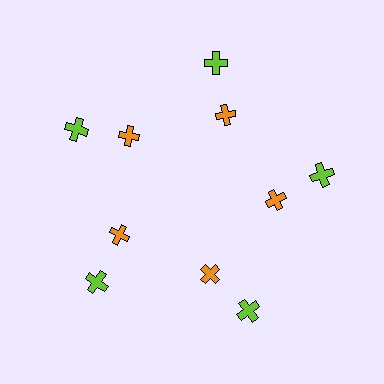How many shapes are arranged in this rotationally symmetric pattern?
There are 10 shapes, arranged in 5 groups of 2.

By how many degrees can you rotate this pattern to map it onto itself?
The pattern maps onto itself every 72 degrees of rotation.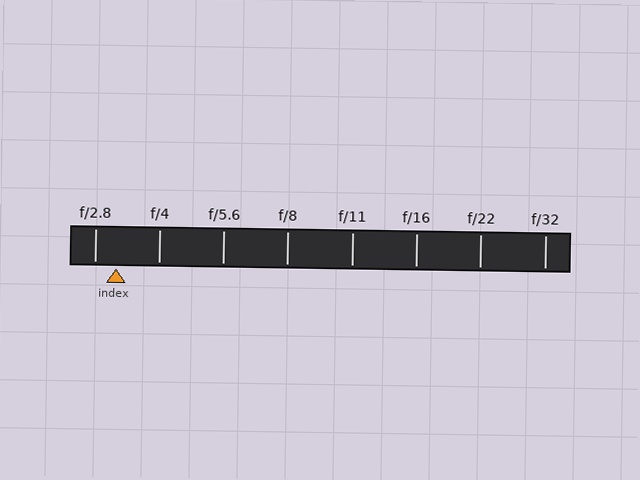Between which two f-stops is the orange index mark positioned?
The index mark is between f/2.8 and f/4.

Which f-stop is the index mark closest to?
The index mark is closest to f/2.8.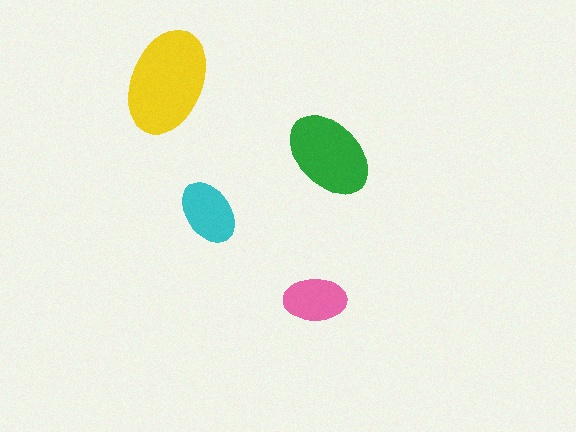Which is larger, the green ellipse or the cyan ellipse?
The green one.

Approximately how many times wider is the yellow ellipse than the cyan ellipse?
About 1.5 times wider.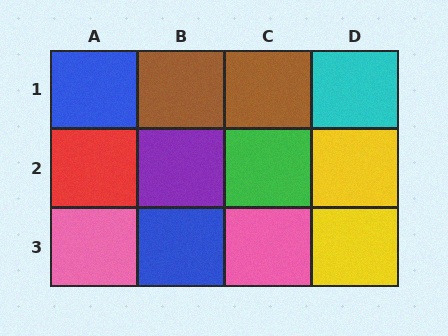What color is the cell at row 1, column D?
Cyan.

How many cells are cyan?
1 cell is cyan.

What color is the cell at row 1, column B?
Brown.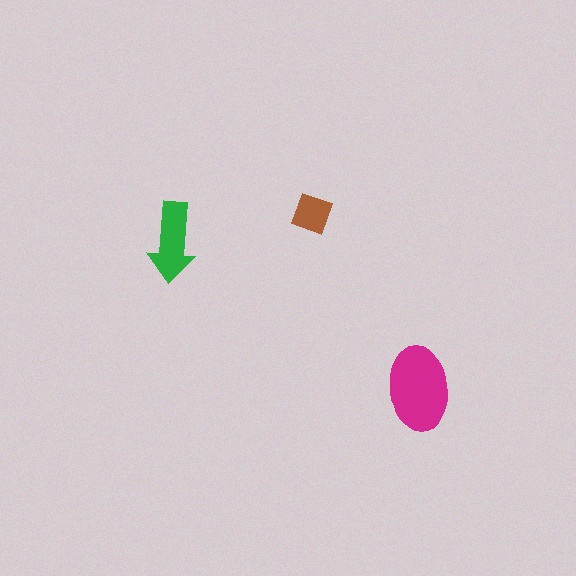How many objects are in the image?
There are 3 objects in the image.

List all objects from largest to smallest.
The magenta ellipse, the green arrow, the brown square.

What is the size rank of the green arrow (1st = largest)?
2nd.